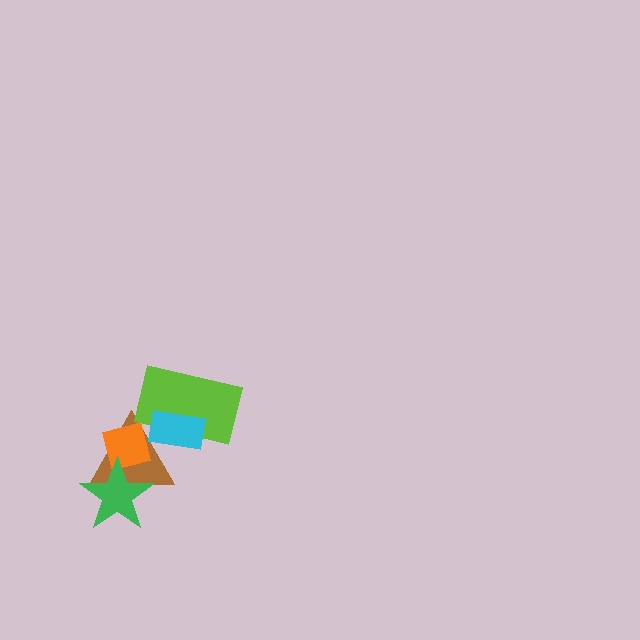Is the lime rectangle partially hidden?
Yes, it is partially covered by another shape.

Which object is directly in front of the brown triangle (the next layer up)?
The lime rectangle is directly in front of the brown triangle.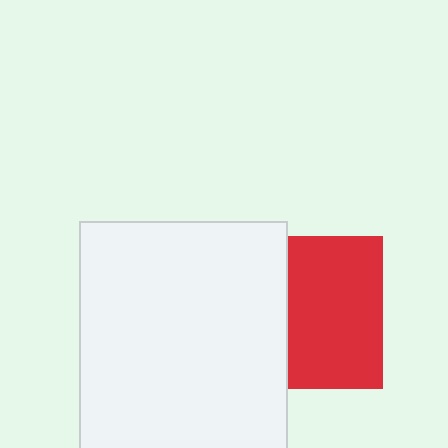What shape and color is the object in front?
The object in front is a white rectangle.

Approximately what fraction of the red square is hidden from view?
Roughly 38% of the red square is hidden behind the white rectangle.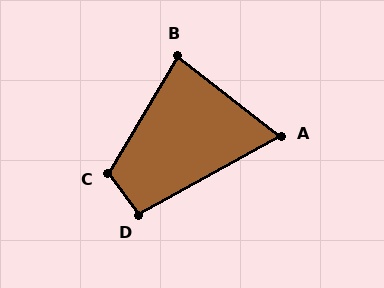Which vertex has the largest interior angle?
C, at approximately 113 degrees.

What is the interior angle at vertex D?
Approximately 97 degrees (obtuse).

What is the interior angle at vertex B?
Approximately 83 degrees (acute).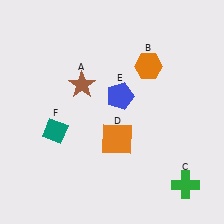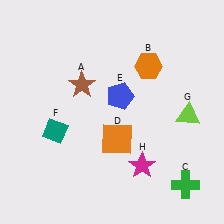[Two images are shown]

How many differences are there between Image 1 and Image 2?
There are 2 differences between the two images.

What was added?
A lime triangle (G), a magenta star (H) were added in Image 2.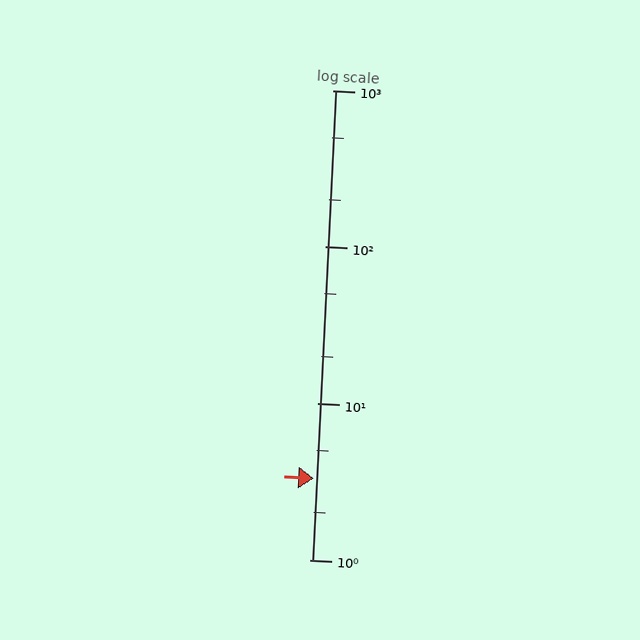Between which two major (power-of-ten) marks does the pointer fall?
The pointer is between 1 and 10.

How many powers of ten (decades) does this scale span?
The scale spans 3 decades, from 1 to 1000.